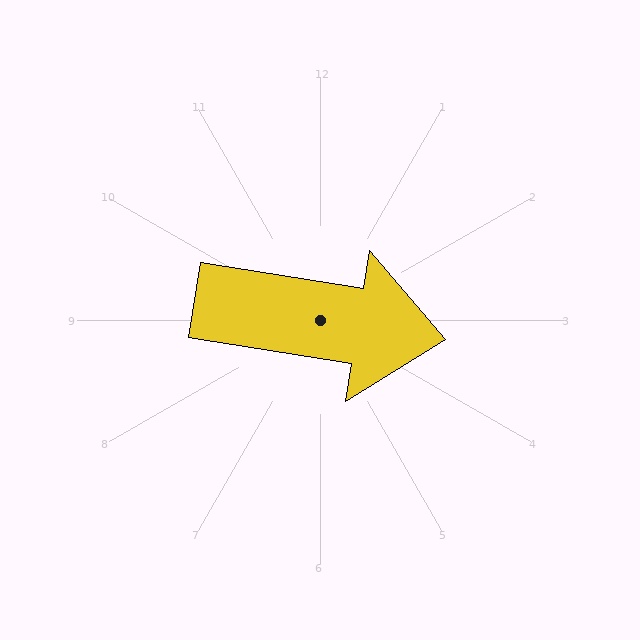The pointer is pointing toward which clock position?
Roughly 3 o'clock.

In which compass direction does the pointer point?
East.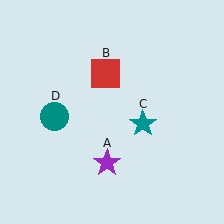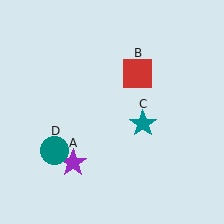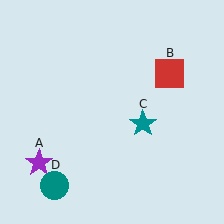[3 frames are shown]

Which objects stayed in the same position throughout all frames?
Teal star (object C) remained stationary.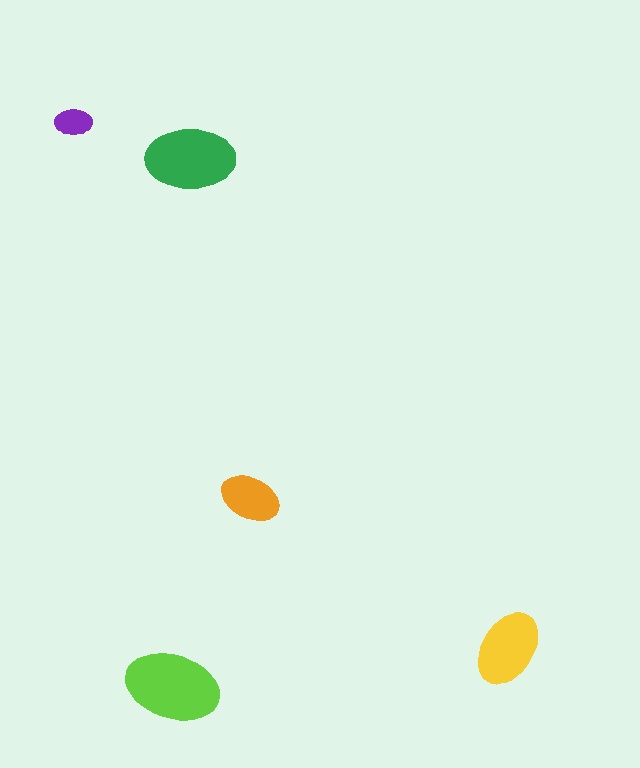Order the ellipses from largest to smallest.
the lime one, the green one, the yellow one, the orange one, the purple one.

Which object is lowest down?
The lime ellipse is bottommost.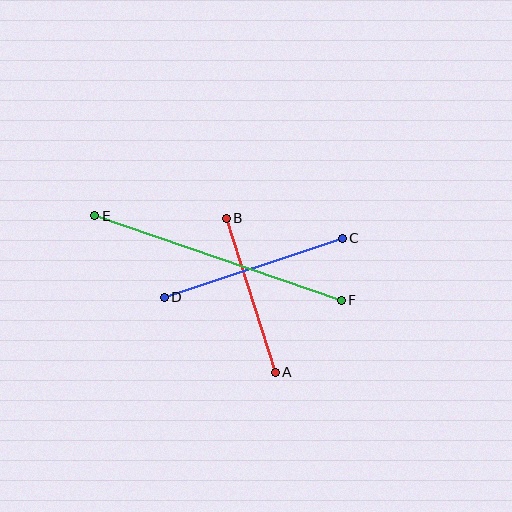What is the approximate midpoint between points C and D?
The midpoint is at approximately (253, 268) pixels.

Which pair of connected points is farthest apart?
Points E and F are farthest apart.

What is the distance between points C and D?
The distance is approximately 187 pixels.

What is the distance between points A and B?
The distance is approximately 162 pixels.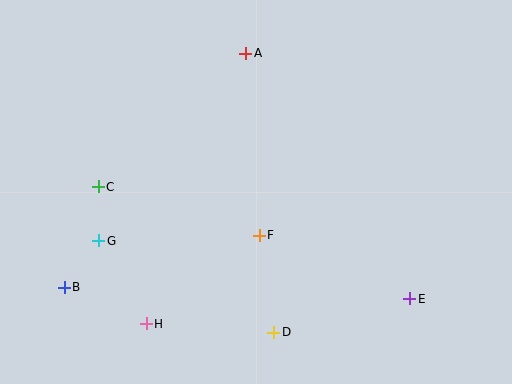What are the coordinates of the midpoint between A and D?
The midpoint between A and D is at (260, 193).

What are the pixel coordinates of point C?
Point C is at (98, 187).